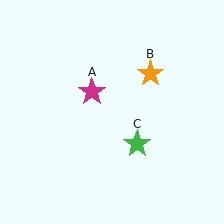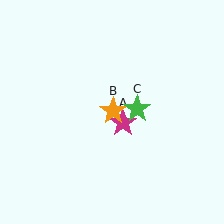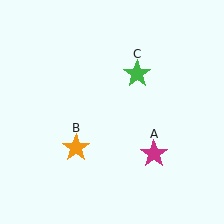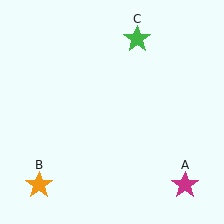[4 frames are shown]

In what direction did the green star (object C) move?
The green star (object C) moved up.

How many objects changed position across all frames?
3 objects changed position: magenta star (object A), orange star (object B), green star (object C).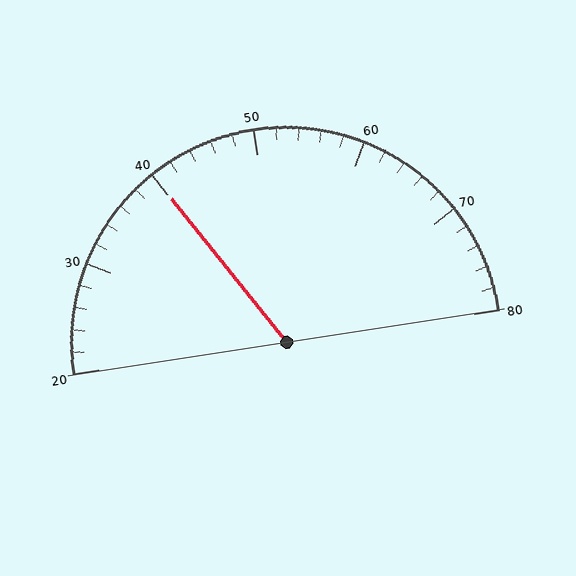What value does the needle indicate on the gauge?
The needle indicates approximately 40.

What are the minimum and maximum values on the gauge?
The gauge ranges from 20 to 80.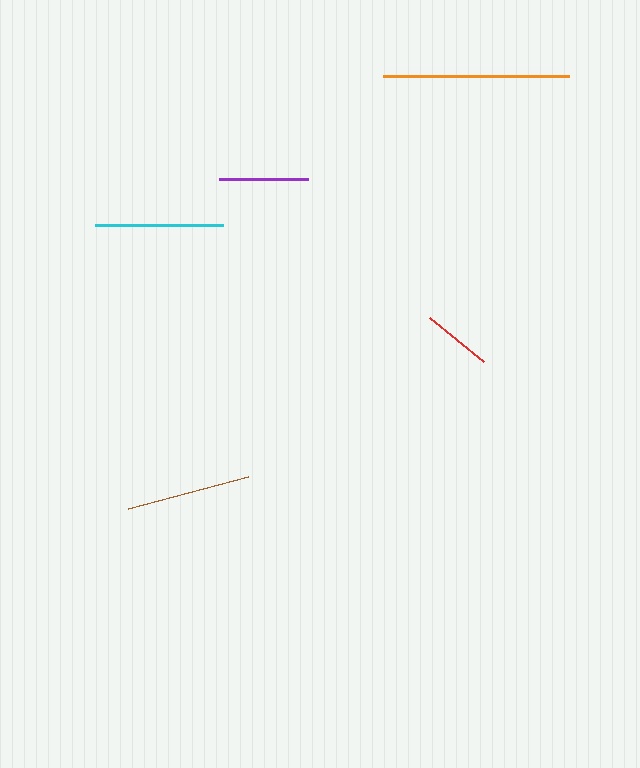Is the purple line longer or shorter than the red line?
The purple line is longer than the red line.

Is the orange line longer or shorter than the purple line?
The orange line is longer than the purple line.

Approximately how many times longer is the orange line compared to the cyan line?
The orange line is approximately 1.5 times the length of the cyan line.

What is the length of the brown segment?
The brown segment is approximately 124 pixels long.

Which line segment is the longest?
The orange line is the longest at approximately 186 pixels.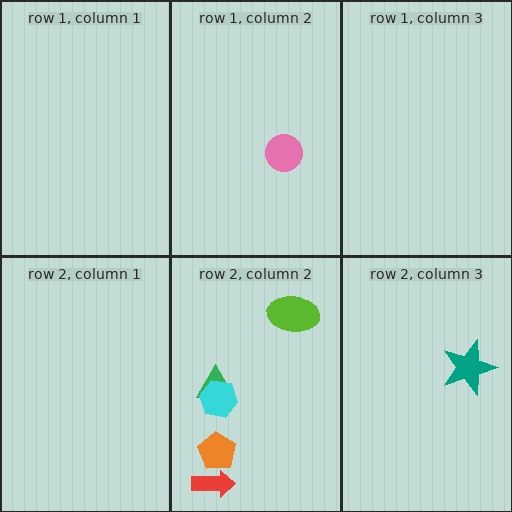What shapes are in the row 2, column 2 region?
The green triangle, the orange pentagon, the lime ellipse, the red arrow, the cyan hexagon.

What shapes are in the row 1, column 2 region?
The pink circle.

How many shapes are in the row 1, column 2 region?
1.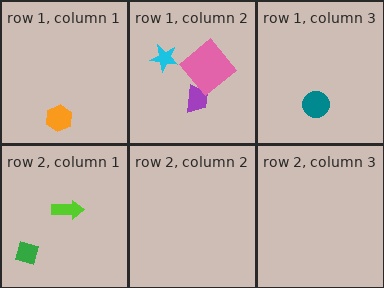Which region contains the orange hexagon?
The row 1, column 1 region.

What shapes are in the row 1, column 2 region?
The cyan star, the purple trapezoid, the pink diamond.